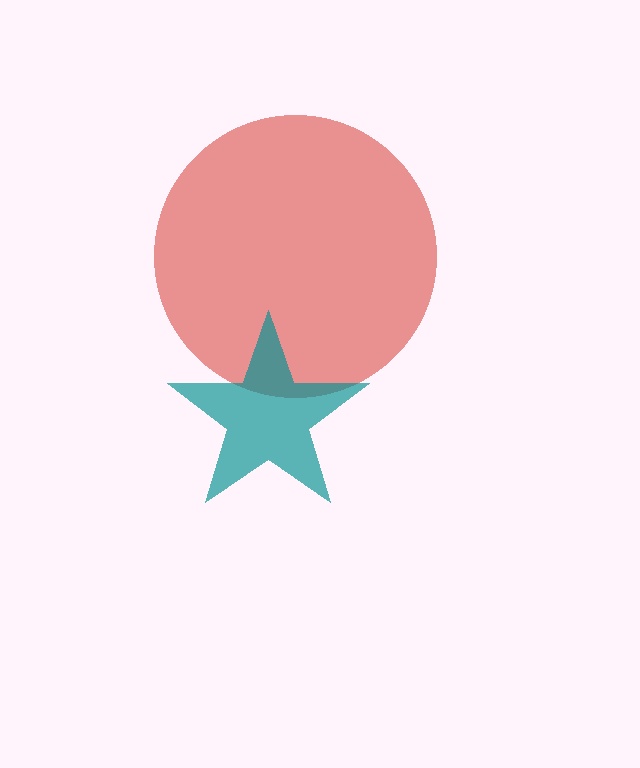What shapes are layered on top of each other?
The layered shapes are: a red circle, a teal star.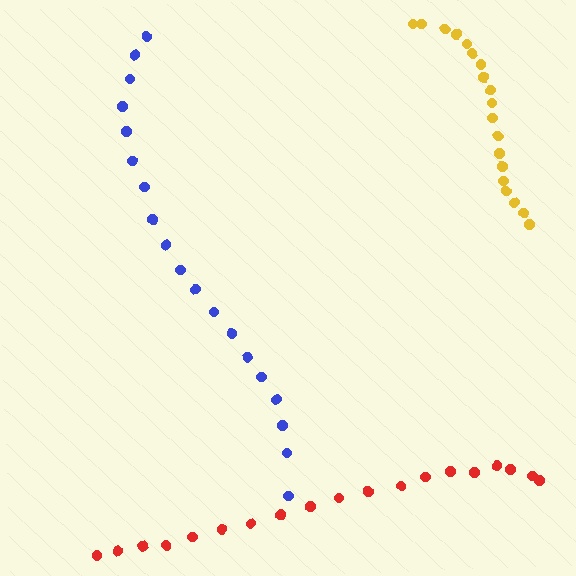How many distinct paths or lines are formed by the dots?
There are 3 distinct paths.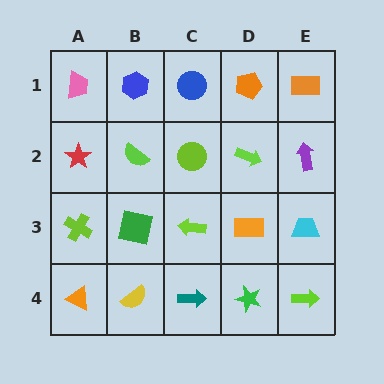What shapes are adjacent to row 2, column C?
A blue circle (row 1, column C), a lime arrow (row 3, column C), a lime semicircle (row 2, column B), a lime arrow (row 2, column D).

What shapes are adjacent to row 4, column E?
A cyan trapezoid (row 3, column E), a green star (row 4, column D).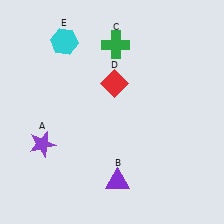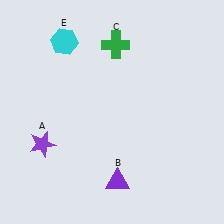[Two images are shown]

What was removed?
The red diamond (D) was removed in Image 2.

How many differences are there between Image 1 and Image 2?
There is 1 difference between the two images.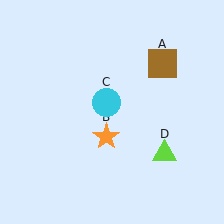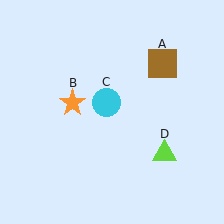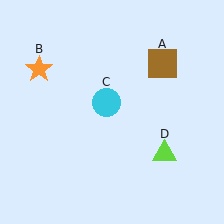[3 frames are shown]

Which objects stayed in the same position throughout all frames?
Brown square (object A) and cyan circle (object C) and lime triangle (object D) remained stationary.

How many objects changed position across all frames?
1 object changed position: orange star (object B).